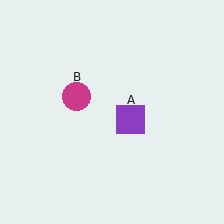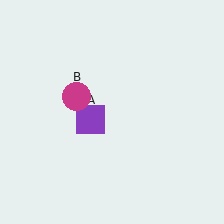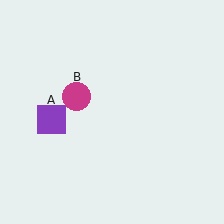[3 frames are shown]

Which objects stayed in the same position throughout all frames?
Magenta circle (object B) remained stationary.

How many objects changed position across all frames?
1 object changed position: purple square (object A).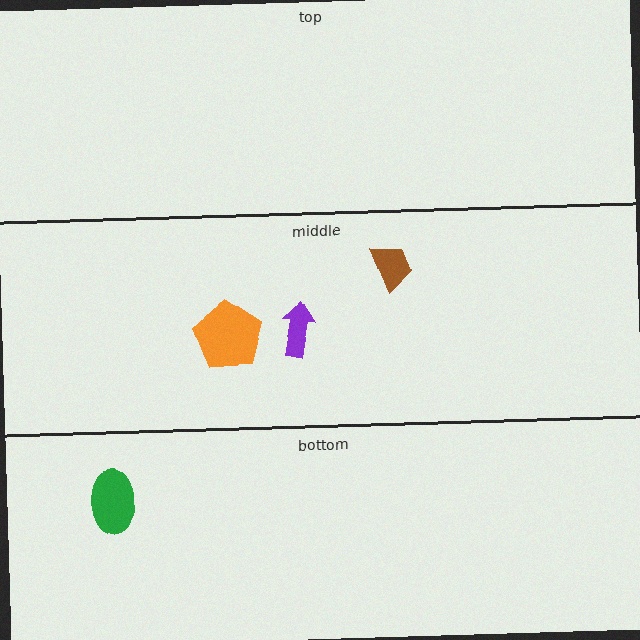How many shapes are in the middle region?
3.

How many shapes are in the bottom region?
1.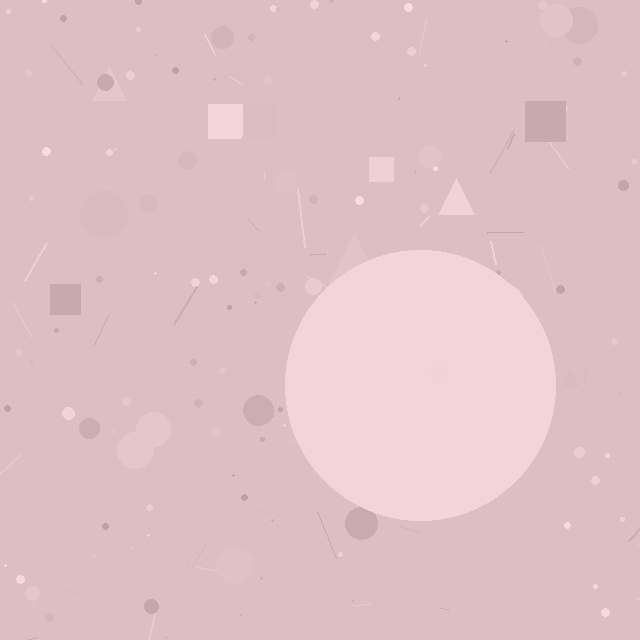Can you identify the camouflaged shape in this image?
The camouflaged shape is a circle.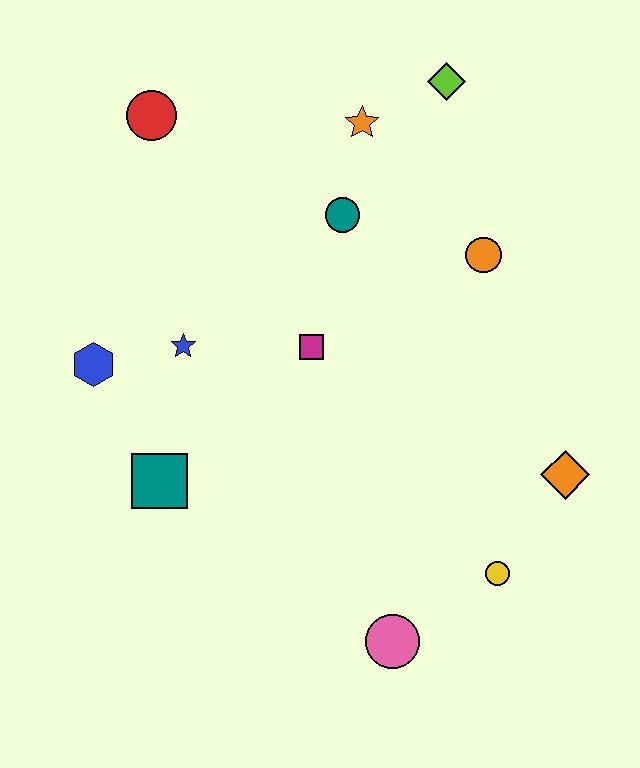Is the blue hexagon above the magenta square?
No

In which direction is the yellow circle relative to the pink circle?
The yellow circle is to the right of the pink circle.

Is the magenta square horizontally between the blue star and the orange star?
Yes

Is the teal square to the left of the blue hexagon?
No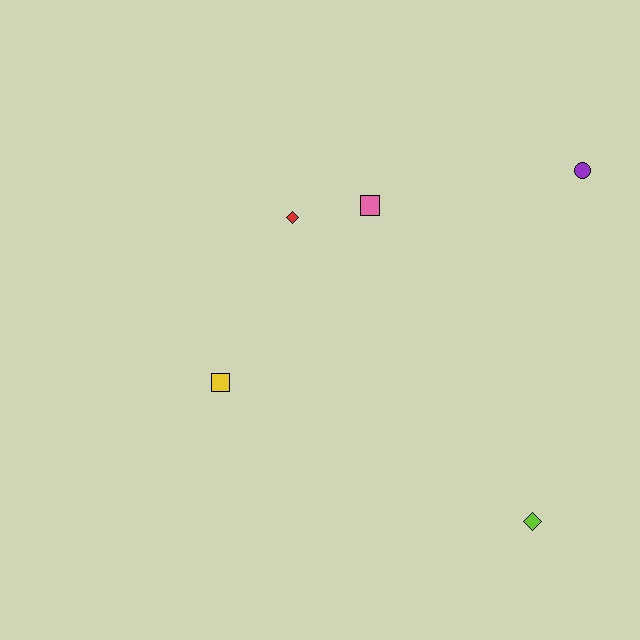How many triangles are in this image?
There are no triangles.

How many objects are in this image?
There are 5 objects.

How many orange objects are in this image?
There are no orange objects.